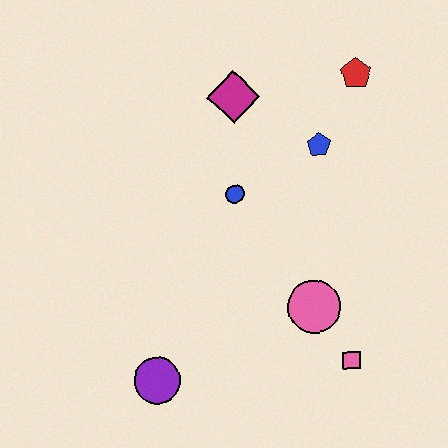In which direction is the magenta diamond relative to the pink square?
The magenta diamond is above the pink square.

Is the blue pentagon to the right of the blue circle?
Yes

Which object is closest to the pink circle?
The pink square is closest to the pink circle.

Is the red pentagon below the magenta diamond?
No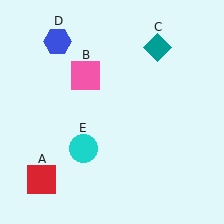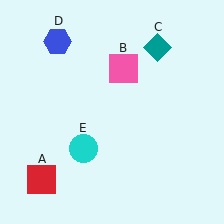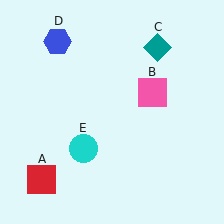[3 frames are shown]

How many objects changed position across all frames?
1 object changed position: pink square (object B).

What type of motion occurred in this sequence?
The pink square (object B) rotated clockwise around the center of the scene.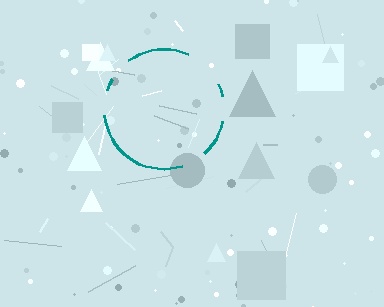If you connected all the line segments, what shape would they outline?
They would outline a circle.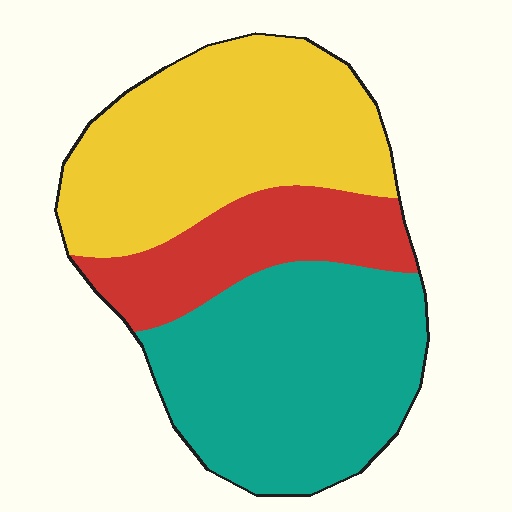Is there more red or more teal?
Teal.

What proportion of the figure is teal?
Teal takes up about two fifths (2/5) of the figure.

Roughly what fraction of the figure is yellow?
Yellow covers around 40% of the figure.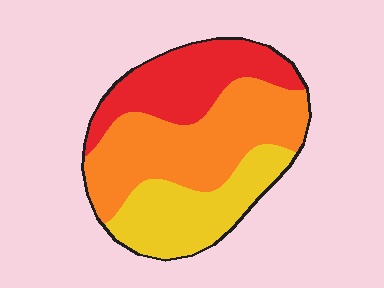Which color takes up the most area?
Orange, at roughly 45%.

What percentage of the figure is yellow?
Yellow covers roughly 30% of the figure.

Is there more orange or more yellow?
Orange.